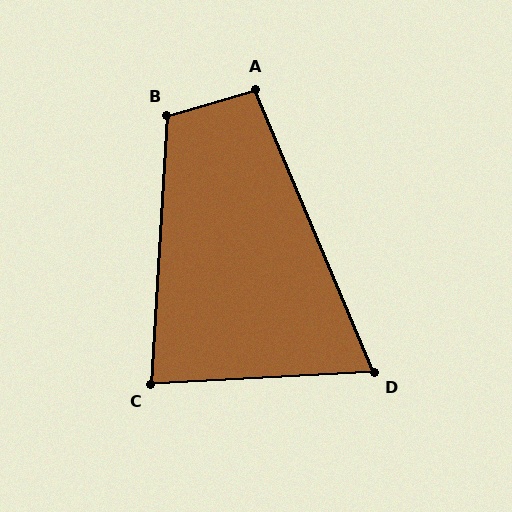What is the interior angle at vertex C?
Approximately 83 degrees (acute).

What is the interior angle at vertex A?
Approximately 97 degrees (obtuse).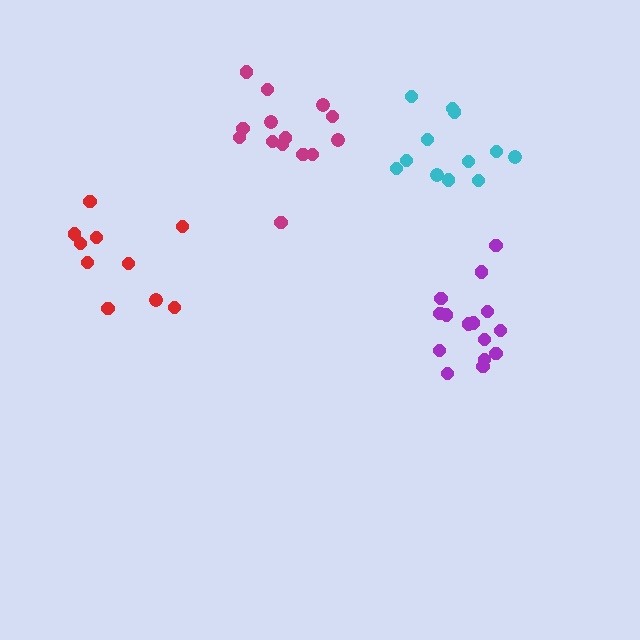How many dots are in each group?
Group 1: 12 dots, Group 2: 14 dots, Group 3: 10 dots, Group 4: 15 dots (51 total).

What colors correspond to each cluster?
The clusters are colored: cyan, magenta, red, purple.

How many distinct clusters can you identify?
There are 4 distinct clusters.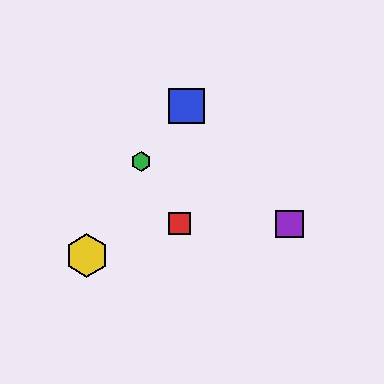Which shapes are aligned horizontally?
The red square, the purple square are aligned horizontally.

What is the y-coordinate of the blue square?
The blue square is at y≈106.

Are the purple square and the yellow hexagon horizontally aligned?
No, the purple square is at y≈224 and the yellow hexagon is at y≈256.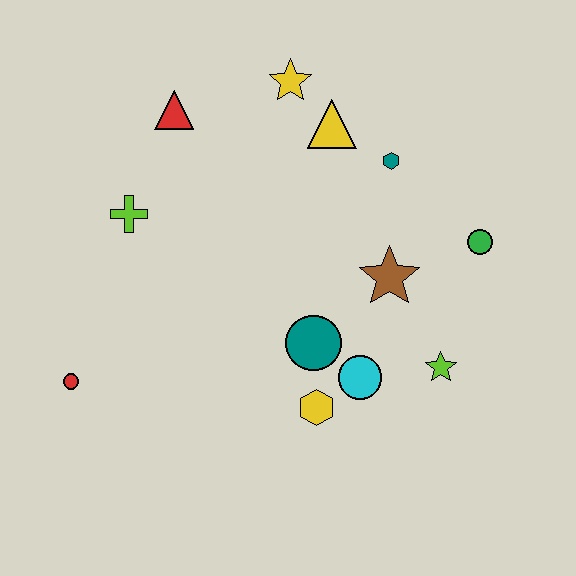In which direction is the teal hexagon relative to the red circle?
The teal hexagon is to the right of the red circle.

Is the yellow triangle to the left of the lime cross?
No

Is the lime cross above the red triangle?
No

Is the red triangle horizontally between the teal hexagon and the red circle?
Yes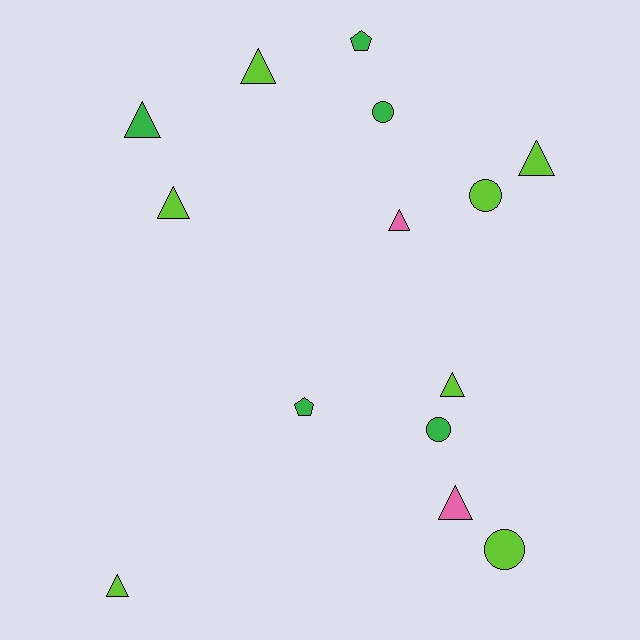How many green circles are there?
There are 2 green circles.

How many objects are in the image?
There are 14 objects.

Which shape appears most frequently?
Triangle, with 8 objects.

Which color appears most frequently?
Lime, with 7 objects.